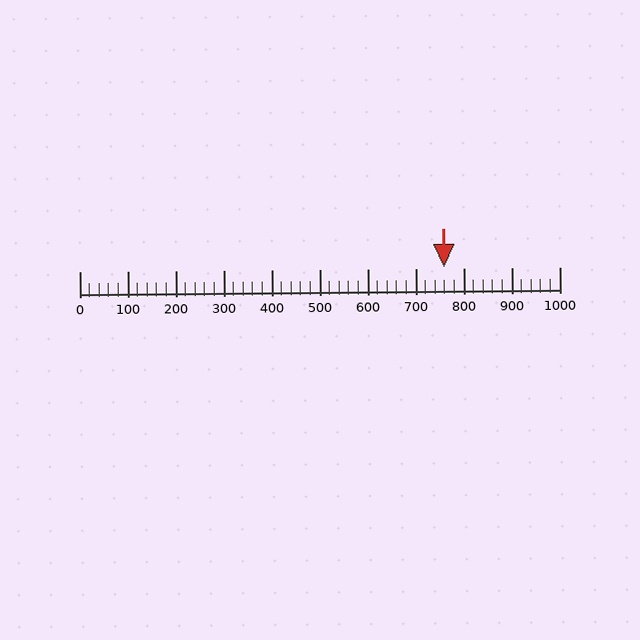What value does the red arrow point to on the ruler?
The red arrow points to approximately 760.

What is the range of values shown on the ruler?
The ruler shows values from 0 to 1000.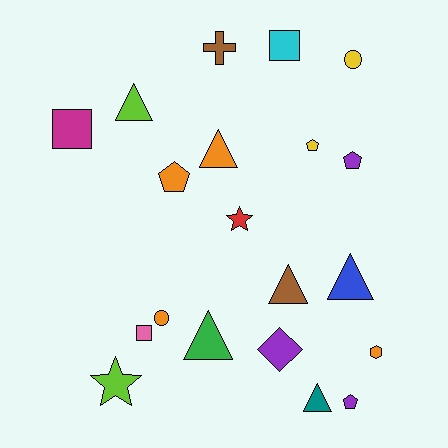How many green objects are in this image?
There is 1 green object.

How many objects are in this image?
There are 20 objects.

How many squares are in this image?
There are 3 squares.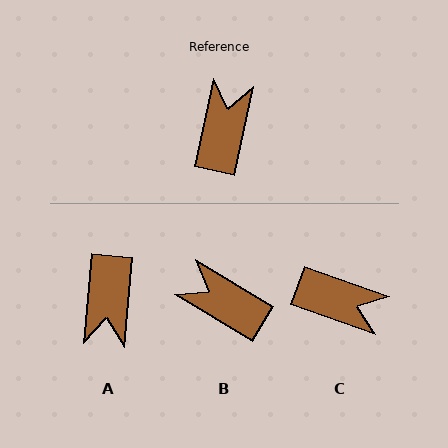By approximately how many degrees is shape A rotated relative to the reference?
Approximately 173 degrees clockwise.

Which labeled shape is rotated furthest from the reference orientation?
A, about 173 degrees away.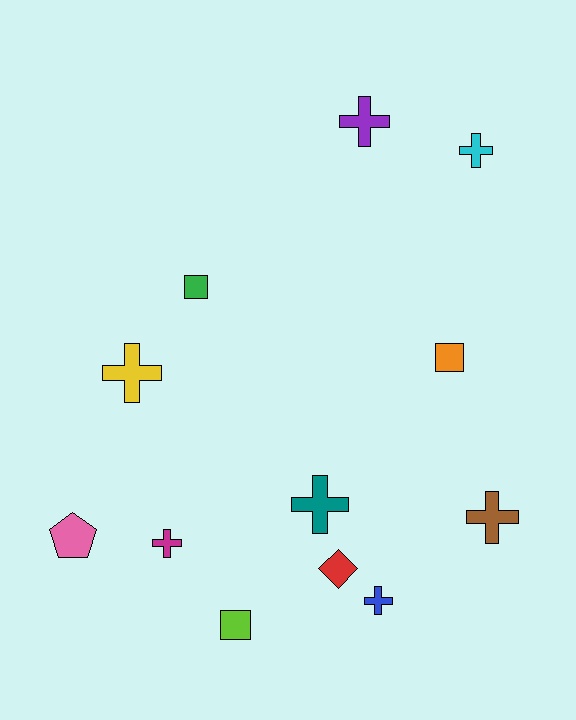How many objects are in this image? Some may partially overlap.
There are 12 objects.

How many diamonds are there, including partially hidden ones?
There is 1 diamond.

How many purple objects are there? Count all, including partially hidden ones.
There is 1 purple object.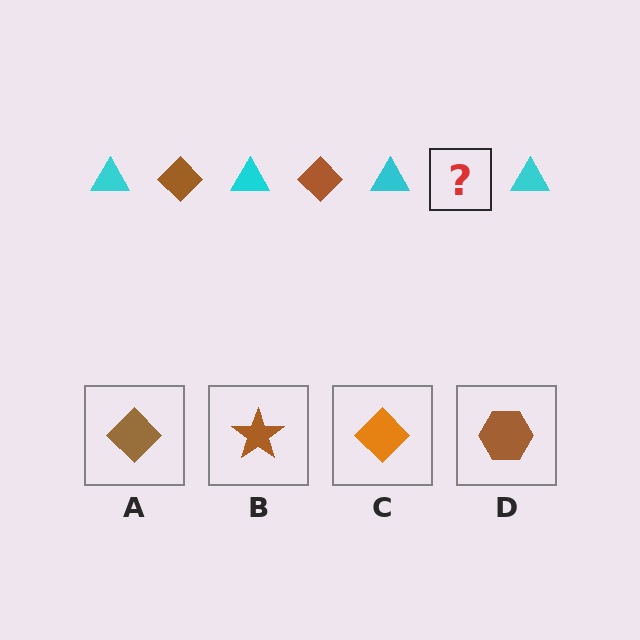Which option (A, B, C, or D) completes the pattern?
A.